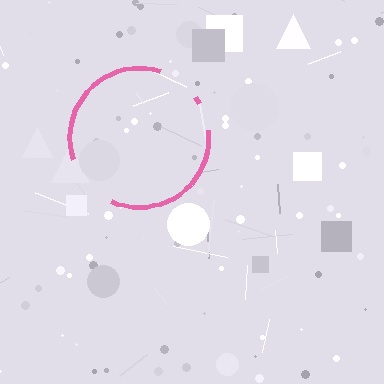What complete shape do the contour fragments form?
The contour fragments form a circle.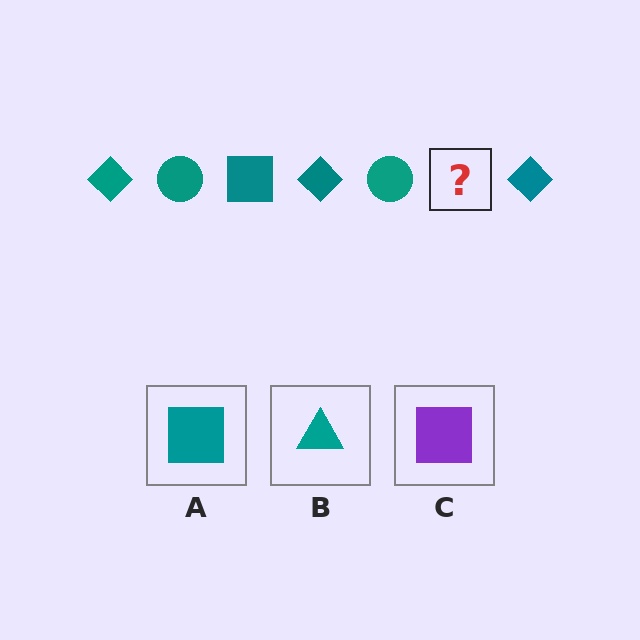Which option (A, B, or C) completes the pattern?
A.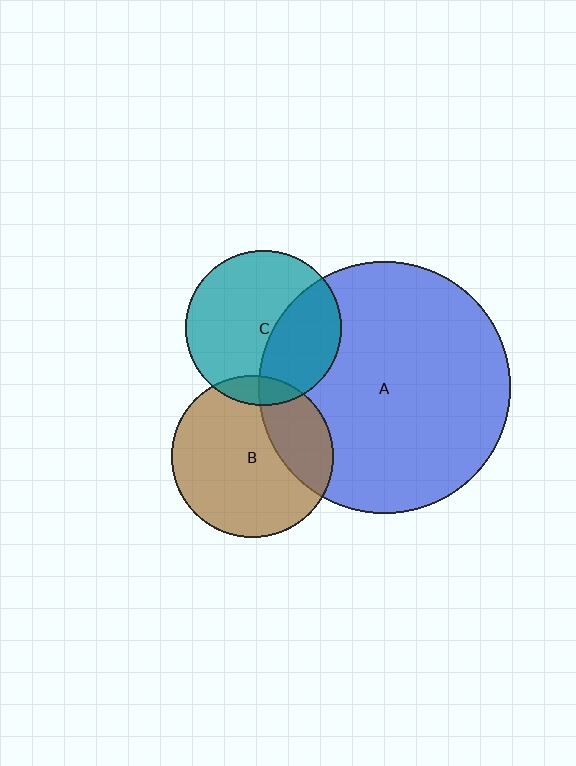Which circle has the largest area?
Circle A (blue).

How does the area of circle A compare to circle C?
Approximately 2.6 times.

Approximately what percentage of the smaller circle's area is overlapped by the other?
Approximately 35%.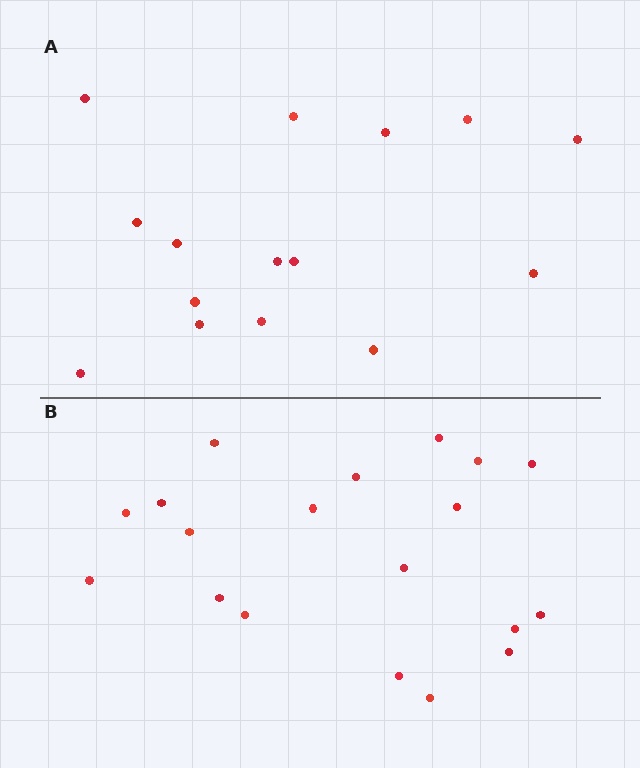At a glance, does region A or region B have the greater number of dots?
Region B (the bottom region) has more dots.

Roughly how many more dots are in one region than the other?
Region B has about 4 more dots than region A.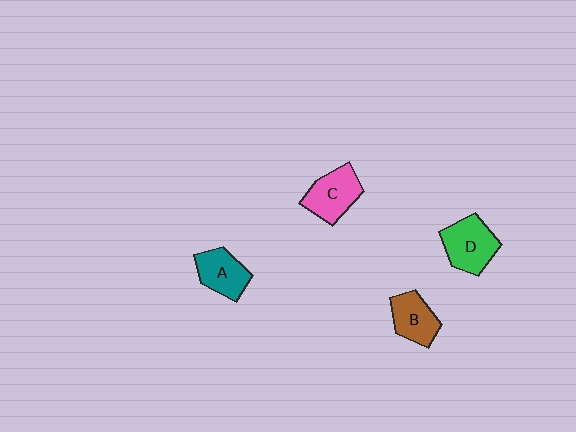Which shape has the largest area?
Shape D (green).